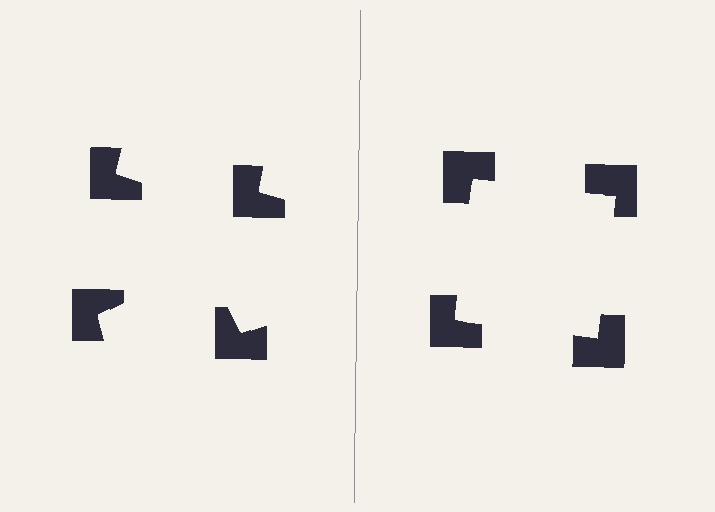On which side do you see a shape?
An illusory square appears on the right side. On the left side the wedge cuts are rotated, so no coherent shape forms.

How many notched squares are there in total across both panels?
8 — 4 on each side.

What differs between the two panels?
The notched squares are positioned identically on both sides; only the wedge orientations differ. On the right they align to a square; on the left they are misaligned.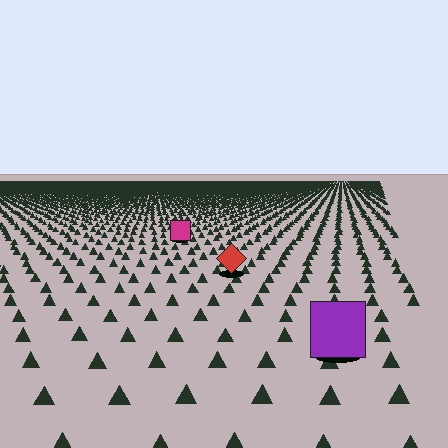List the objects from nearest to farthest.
From nearest to farthest: the purple square, the red diamond, the magenta square.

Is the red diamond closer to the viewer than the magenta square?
Yes. The red diamond is closer — you can tell from the texture gradient: the ground texture is coarser near it.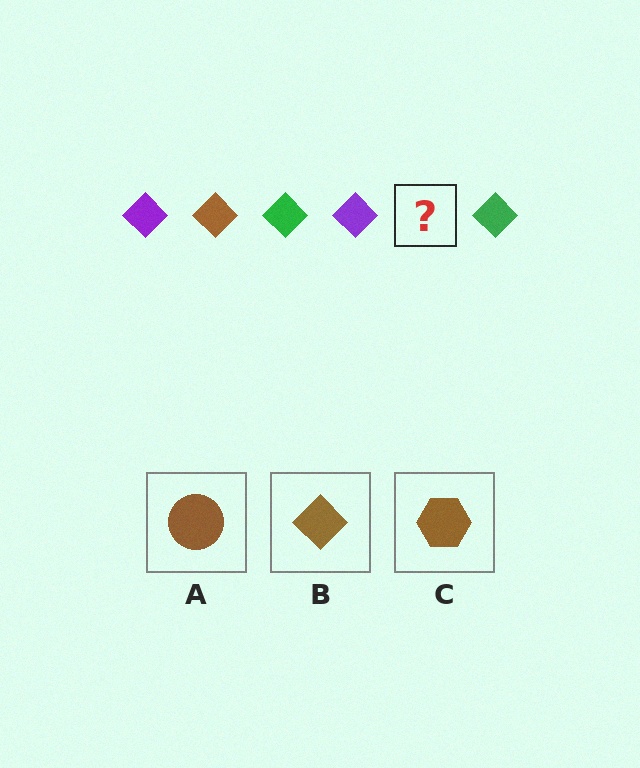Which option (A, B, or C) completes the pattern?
B.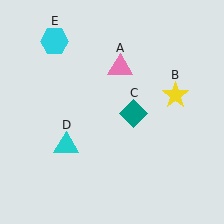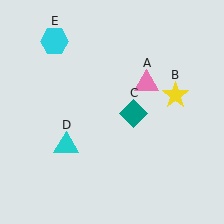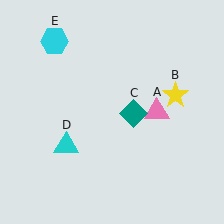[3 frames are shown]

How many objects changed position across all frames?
1 object changed position: pink triangle (object A).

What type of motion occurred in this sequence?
The pink triangle (object A) rotated clockwise around the center of the scene.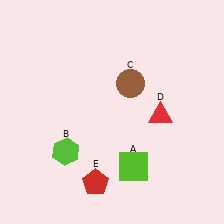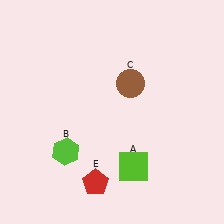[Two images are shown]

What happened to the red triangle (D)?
The red triangle (D) was removed in Image 2. It was in the bottom-right area of Image 1.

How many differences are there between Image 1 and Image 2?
There is 1 difference between the two images.